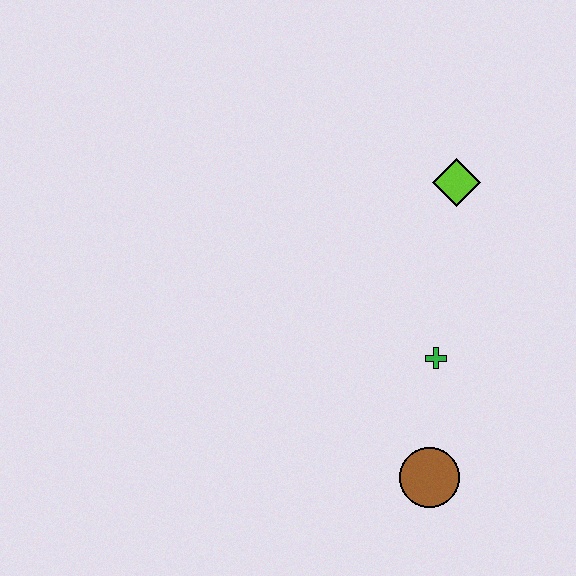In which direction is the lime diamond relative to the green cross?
The lime diamond is above the green cross.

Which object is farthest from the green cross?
The lime diamond is farthest from the green cross.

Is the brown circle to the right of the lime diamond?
No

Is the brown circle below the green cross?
Yes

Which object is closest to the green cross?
The brown circle is closest to the green cross.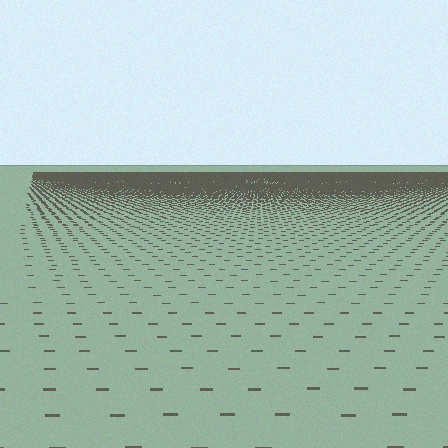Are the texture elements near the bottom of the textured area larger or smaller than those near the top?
Larger. Near the bottom, elements are closer to the viewer and appear at a bigger on-screen size.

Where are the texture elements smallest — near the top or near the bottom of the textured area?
Near the top.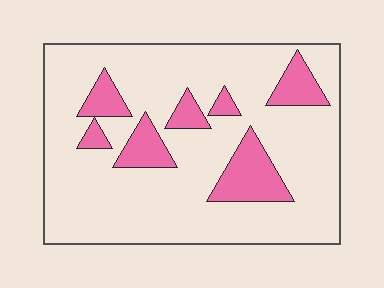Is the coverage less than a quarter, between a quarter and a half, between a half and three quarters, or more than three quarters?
Less than a quarter.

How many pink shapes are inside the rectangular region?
7.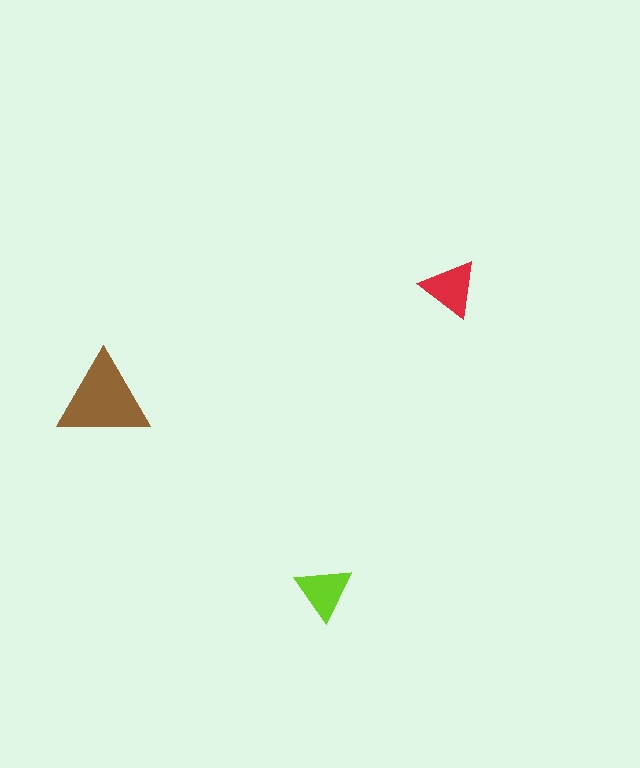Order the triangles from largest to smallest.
the brown one, the red one, the lime one.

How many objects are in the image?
There are 3 objects in the image.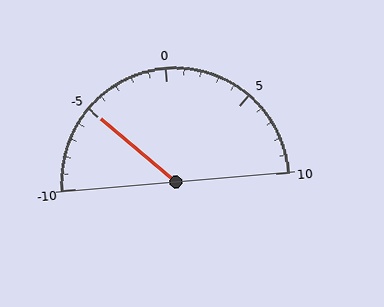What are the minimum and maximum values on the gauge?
The gauge ranges from -10 to 10.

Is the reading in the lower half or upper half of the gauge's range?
The reading is in the lower half of the range (-10 to 10).